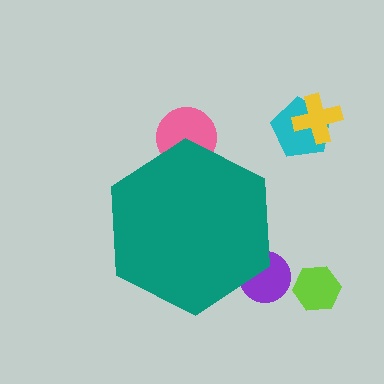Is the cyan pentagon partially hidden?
No, the cyan pentagon is fully visible.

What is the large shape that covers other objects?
A teal hexagon.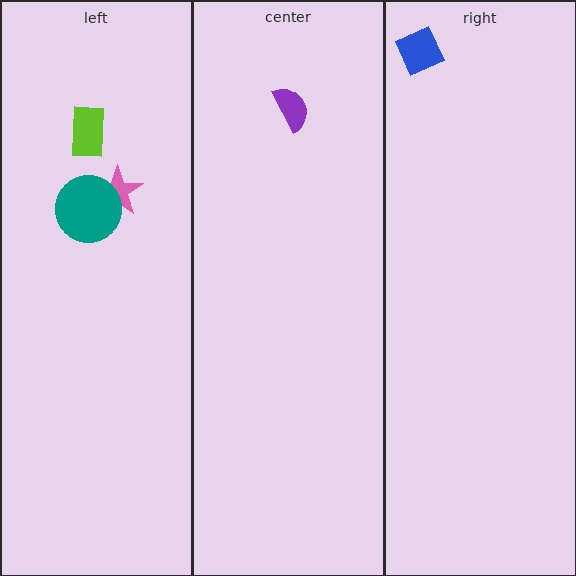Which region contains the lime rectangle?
The left region.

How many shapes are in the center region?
1.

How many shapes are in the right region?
1.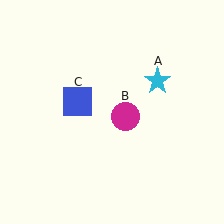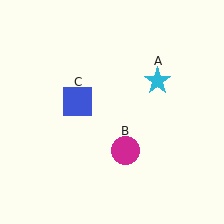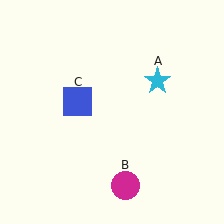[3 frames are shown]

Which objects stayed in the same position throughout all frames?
Cyan star (object A) and blue square (object C) remained stationary.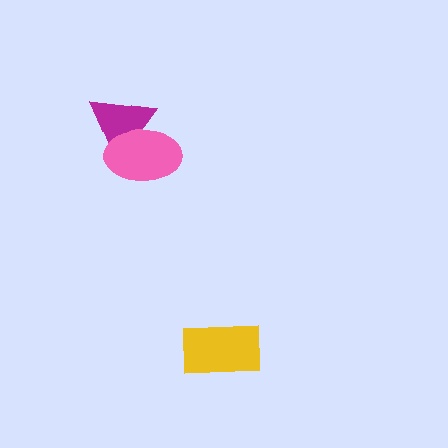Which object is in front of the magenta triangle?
The pink ellipse is in front of the magenta triangle.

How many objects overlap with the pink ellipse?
1 object overlaps with the pink ellipse.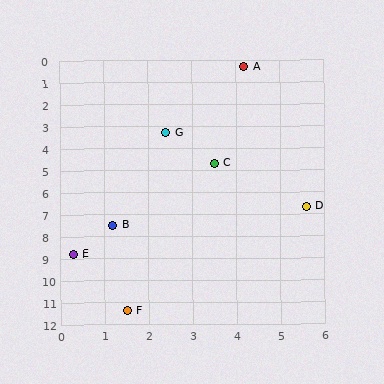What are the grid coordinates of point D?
Point D is at approximately (5.6, 6.7).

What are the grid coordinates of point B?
Point B is at approximately (1.2, 7.5).